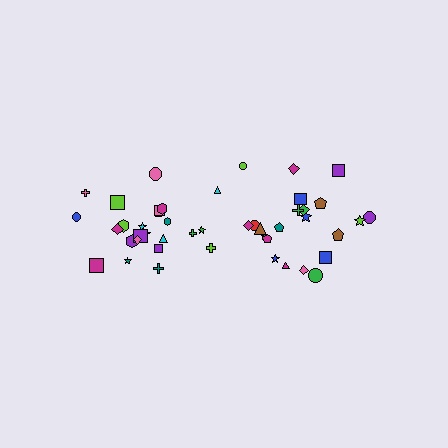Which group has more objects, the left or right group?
The left group.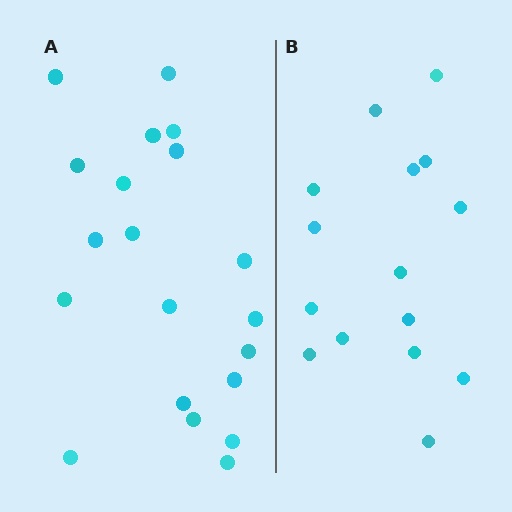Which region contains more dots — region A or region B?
Region A (the left region) has more dots.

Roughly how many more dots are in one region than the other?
Region A has about 5 more dots than region B.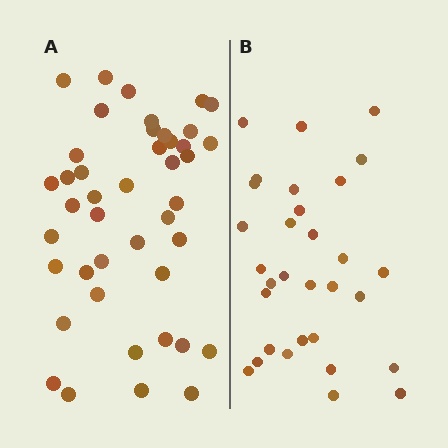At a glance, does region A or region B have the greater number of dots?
Region A (the left region) has more dots.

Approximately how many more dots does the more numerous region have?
Region A has roughly 12 or so more dots than region B.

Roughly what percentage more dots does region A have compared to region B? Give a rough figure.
About 40% more.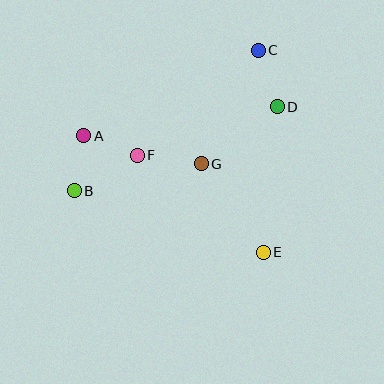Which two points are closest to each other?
Points A and B are closest to each other.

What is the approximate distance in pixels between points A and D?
The distance between A and D is approximately 195 pixels.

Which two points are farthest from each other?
Points B and C are farthest from each other.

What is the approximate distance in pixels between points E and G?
The distance between E and G is approximately 108 pixels.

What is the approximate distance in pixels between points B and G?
The distance between B and G is approximately 129 pixels.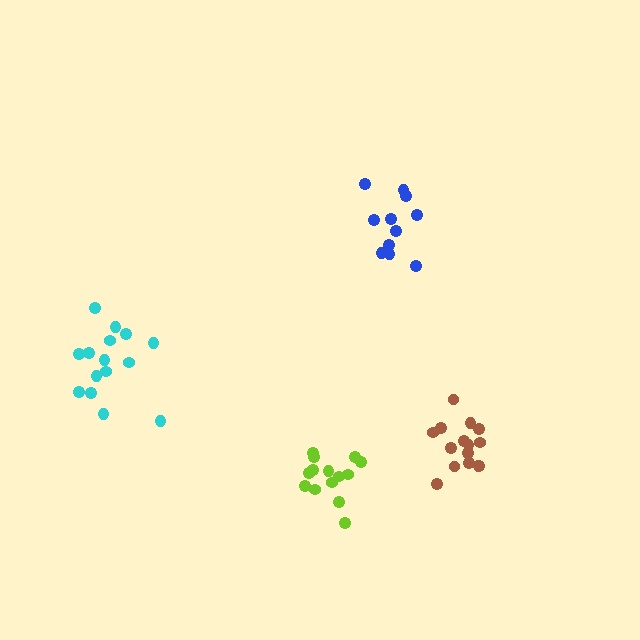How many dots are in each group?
Group 1: 15 dots, Group 2: 14 dots, Group 3: 11 dots, Group 4: 15 dots (55 total).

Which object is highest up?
The blue cluster is topmost.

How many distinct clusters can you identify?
There are 4 distinct clusters.